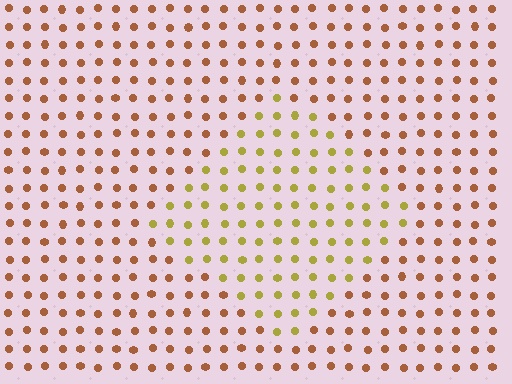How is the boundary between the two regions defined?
The boundary is defined purely by a slight shift in hue (about 39 degrees). Spacing, size, and orientation are identical on both sides.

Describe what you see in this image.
The image is filled with small brown elements in a uniform arrangement. A diamond-shaped region is visible where the elements are tinted to a slightly different hue, forming a subtle color boundary.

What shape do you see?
I see a diamond.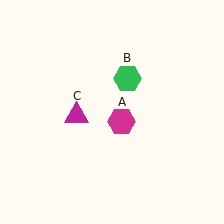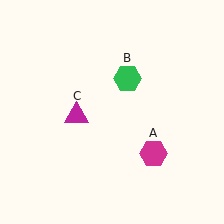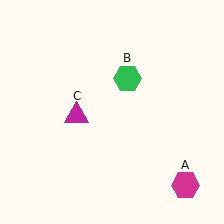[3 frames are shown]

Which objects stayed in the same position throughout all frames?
Green hexagon (object B) and magenta triangle (object C) remained stationary.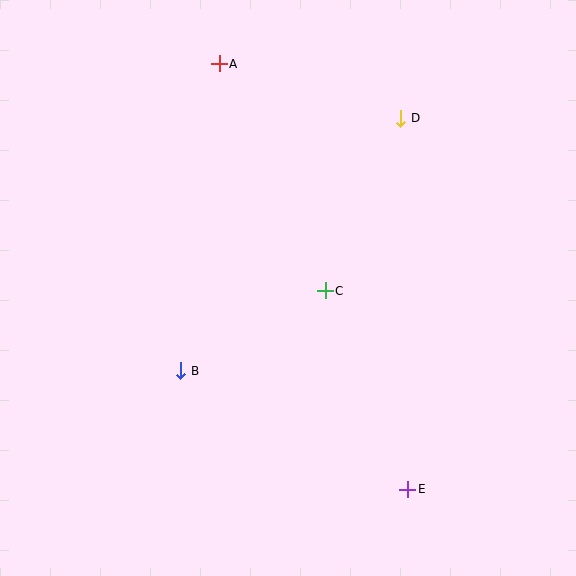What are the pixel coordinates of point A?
Point A is at (219, 64).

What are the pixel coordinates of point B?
Point B is at (181, 371).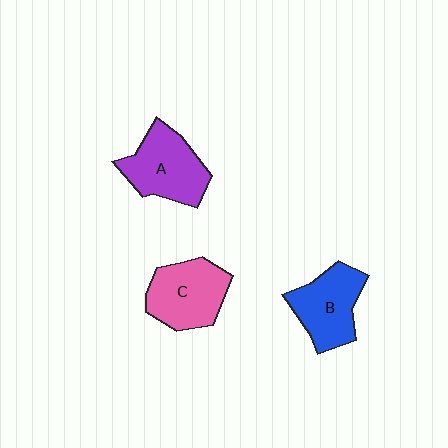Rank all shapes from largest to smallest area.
From largest to smallest: A (purple), C (pink), B (blue).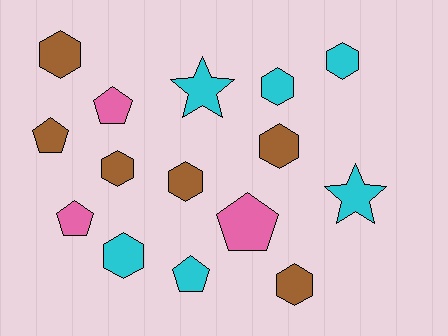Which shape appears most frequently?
Hexagon, with 8 objects.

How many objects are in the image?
There are 15 objects.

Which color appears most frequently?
Cyan, with 6 objects.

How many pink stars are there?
There are no pink stars.